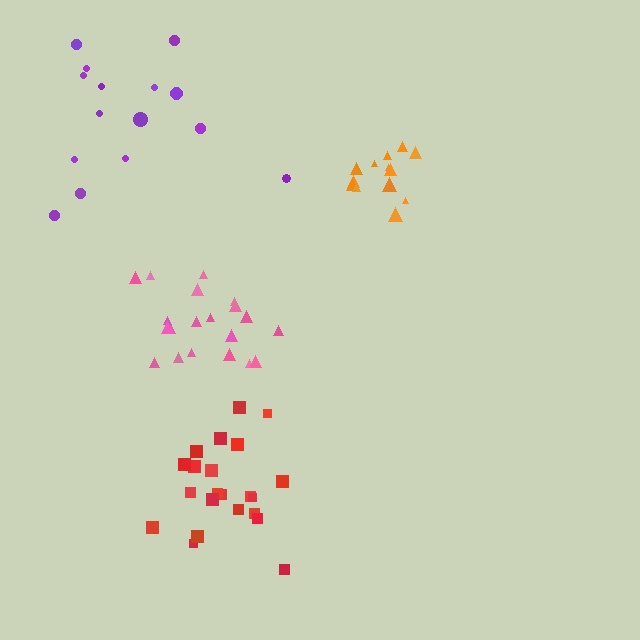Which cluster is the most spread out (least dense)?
Purple.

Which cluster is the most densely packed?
Orange.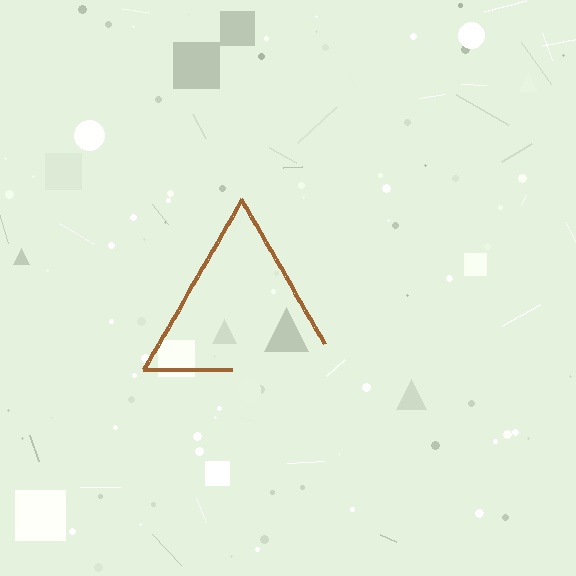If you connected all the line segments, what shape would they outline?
They would outline a triangle.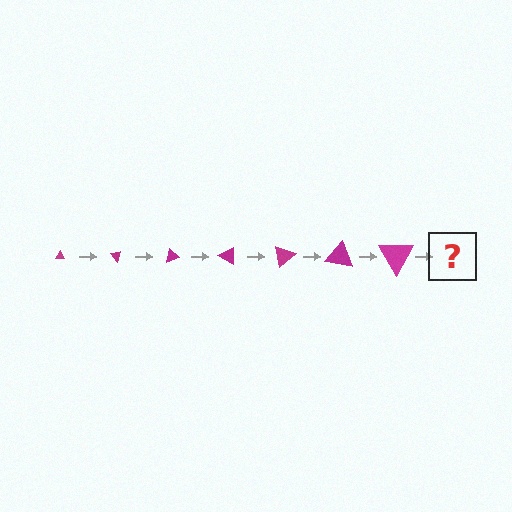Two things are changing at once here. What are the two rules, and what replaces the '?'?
The two rules are that the triangle grows larger each step and it rotates 50 degrees each step. The '?' should be a triangle, larger than the previous one and rotated 350 degrees from the start.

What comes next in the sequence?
The next element should be a triangle, larger than the previous one and rotated 350 degrees from the start.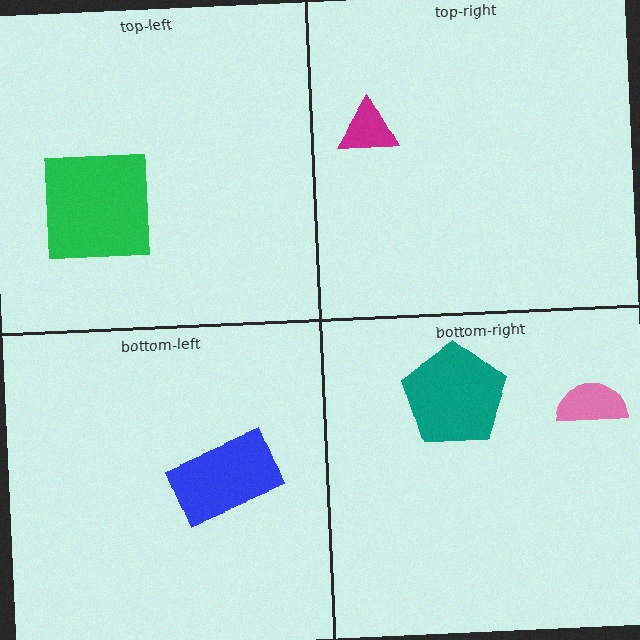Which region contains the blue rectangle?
The bottom-left region.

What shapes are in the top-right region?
The magenta triangle.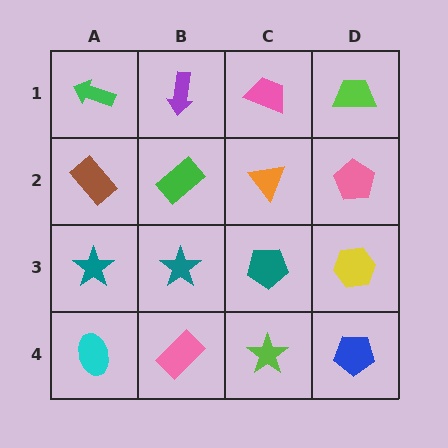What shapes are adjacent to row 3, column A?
A brown rectangle (row 2, column A), a cyan ellipse (row 4, column A), a teal star (row 3, column B).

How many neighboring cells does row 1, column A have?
2.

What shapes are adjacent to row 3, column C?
An orange triangle (row 2, column C), a lime star (row 4, column C), a teal star (row 3, column B), a yellow hexagon (row 3, column D).